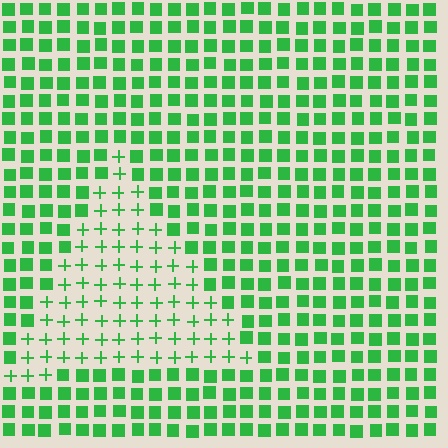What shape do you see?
I see a triangle.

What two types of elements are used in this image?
The image uses plus signs inside the triangle region and squares outside it.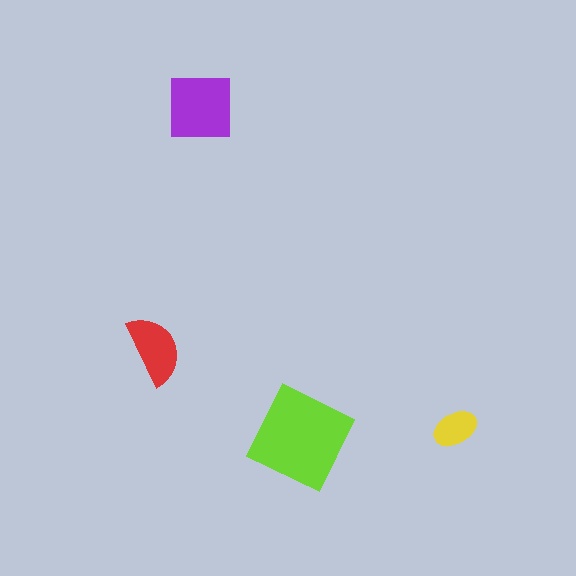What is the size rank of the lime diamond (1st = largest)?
1st.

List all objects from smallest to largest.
The yellow ellipse, the red semicircle, the purple square, the lime diamond.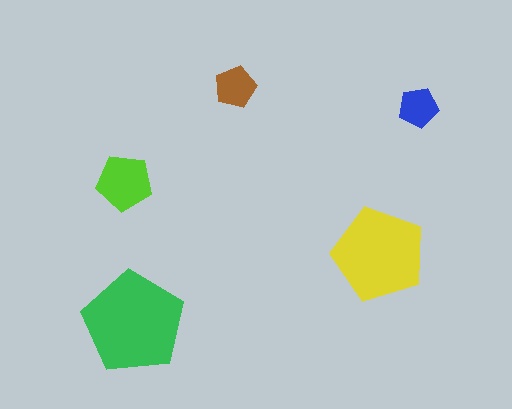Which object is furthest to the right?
The blue pentagon is rightmost.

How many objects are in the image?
There are 5 objects in the image.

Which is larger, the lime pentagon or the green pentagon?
The green one.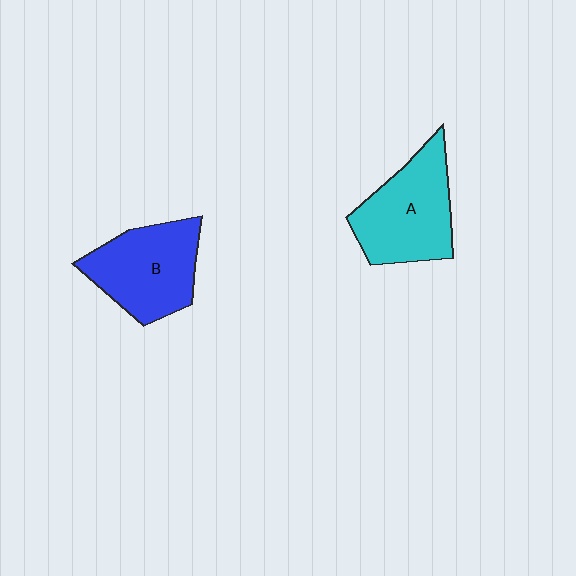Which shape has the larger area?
Shape A (cyan).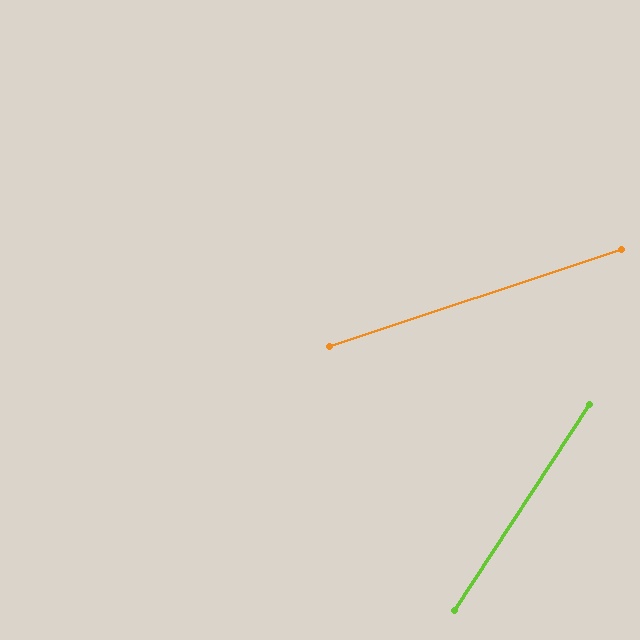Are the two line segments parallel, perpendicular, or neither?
Neither parallel nor perpendicular — they differ by about 38°.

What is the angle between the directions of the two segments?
Approximately 38 degrees.